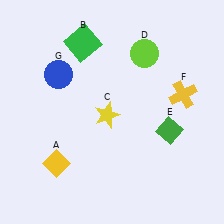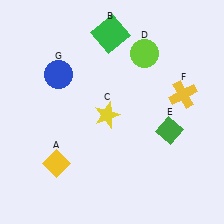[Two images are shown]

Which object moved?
The green square (B) moved right.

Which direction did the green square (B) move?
The green square (B) moved right.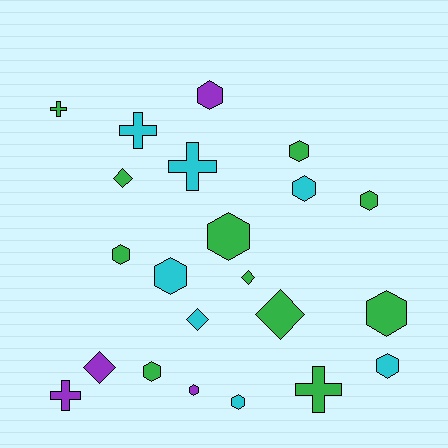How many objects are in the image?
There are 22 objects.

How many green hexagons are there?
There are 6 green hexagons.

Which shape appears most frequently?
Hexagon, with 12 objects.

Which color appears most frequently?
Green, with 11 objects.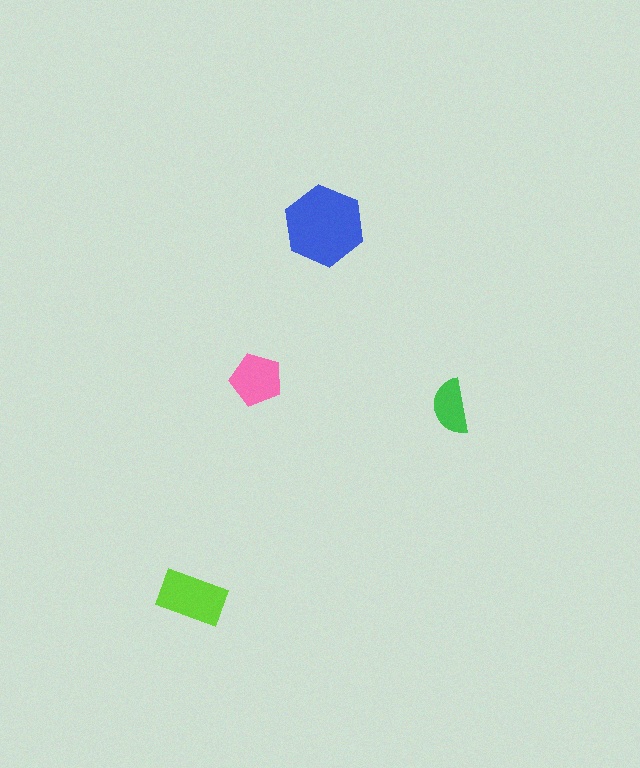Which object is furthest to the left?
The lime rectangle is leftmost.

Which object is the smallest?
The green semicircle.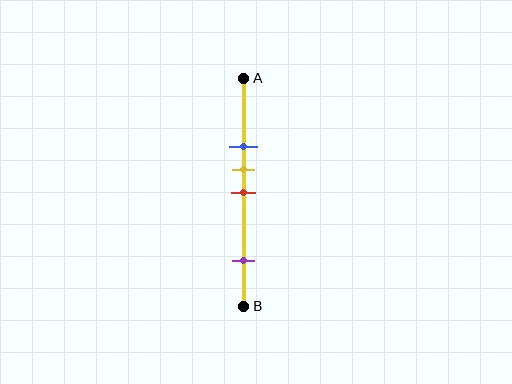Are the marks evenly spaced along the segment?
No, the marks are not evenly spaced.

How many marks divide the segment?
There are 4 marks dividing the segment.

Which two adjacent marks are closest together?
The yellow and red marks are the closest adjacent pair.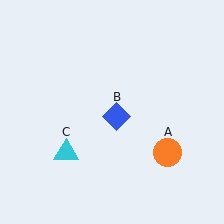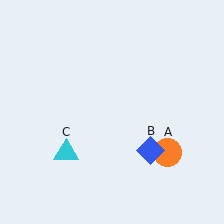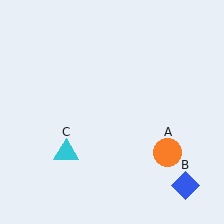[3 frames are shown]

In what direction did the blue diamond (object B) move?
The blue diamond (object B) moved down and to the right.